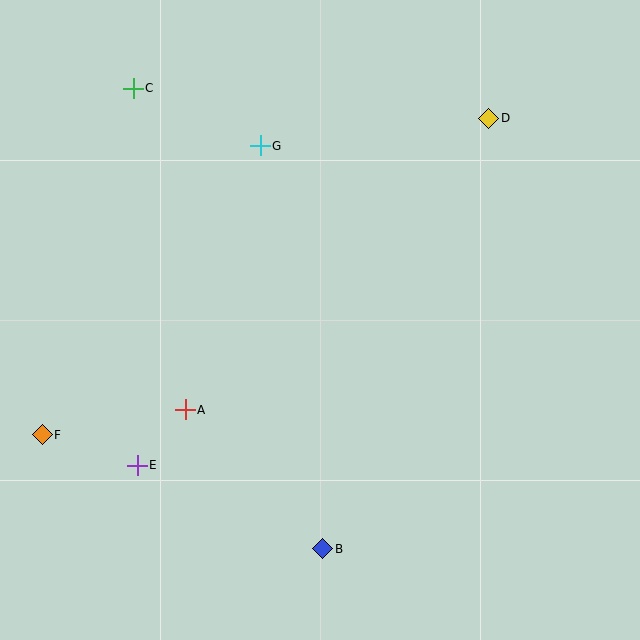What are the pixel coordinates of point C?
Point C is at (133, 89).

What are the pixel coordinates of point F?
Point F is at (42, 435).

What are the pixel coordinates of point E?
Point E is at (137, 465).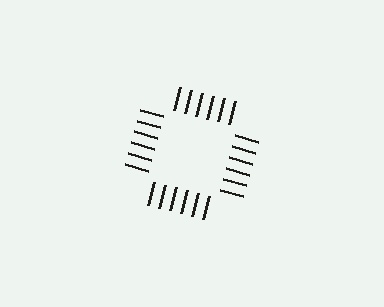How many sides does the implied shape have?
4 sides — the line-ends trace a square.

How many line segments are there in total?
24 — 6 along each of the 4 edges.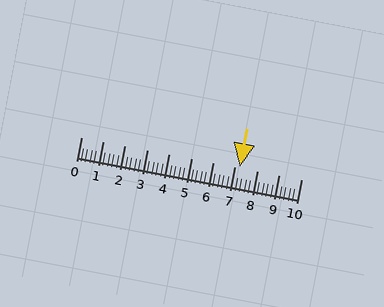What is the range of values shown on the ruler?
The ruler shows values from 0 to 10.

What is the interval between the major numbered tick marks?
The major tick marks are spaced 1 units apart.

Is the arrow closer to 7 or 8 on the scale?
The arrow is closer to 7.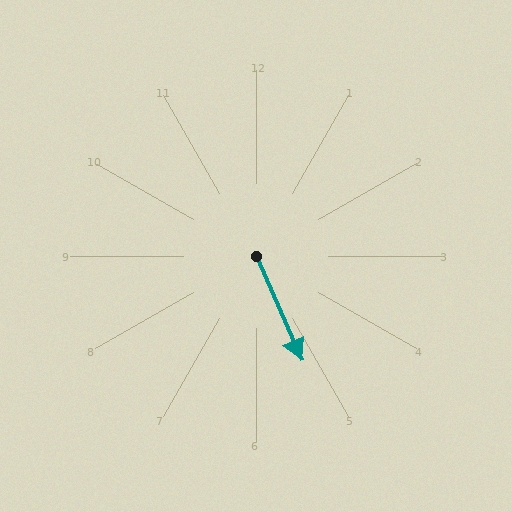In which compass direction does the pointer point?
Southeast.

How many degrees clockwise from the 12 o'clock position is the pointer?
Approximately 157 degrees.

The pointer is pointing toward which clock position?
Roughly 5 o'clock.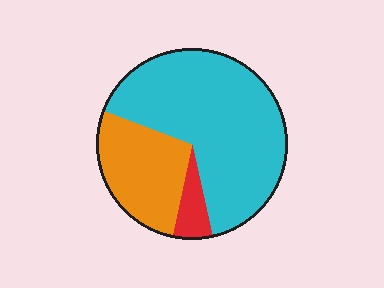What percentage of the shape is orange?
Orange takes up about one quarter (1/4) of the shape.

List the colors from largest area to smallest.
From largest to smallest: cyan, orange, red.